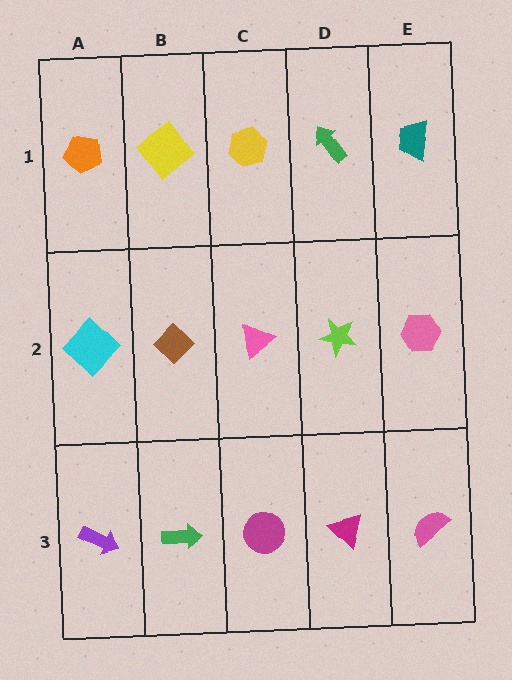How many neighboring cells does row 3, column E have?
2.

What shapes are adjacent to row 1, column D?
A lime star (row 2, column D), a yellow hexagon (row 1, column C), a teal trapezoid (row 1, column E).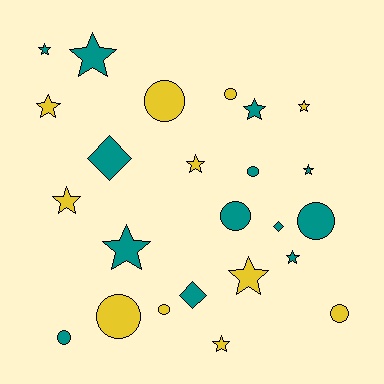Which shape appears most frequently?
Star, with 12 objects.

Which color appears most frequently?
Teal, with 13 objects.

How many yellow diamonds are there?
There are no yellow diamonds.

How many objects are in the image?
There are 24 objects.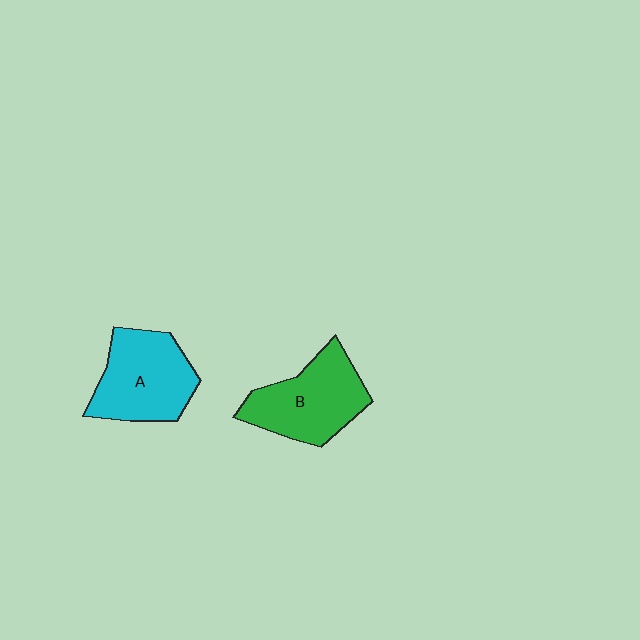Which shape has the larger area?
Shape A (cyan).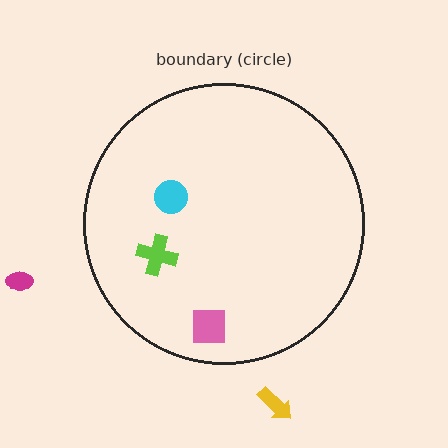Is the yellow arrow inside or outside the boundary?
Outside.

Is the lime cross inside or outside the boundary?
Inside.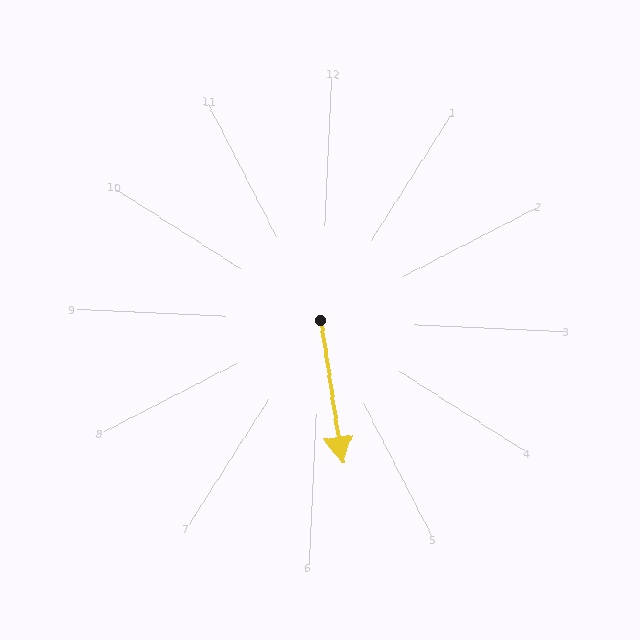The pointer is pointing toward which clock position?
Roughly 6 o'clock.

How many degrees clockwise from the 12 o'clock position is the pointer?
Approximately 169 degrees.